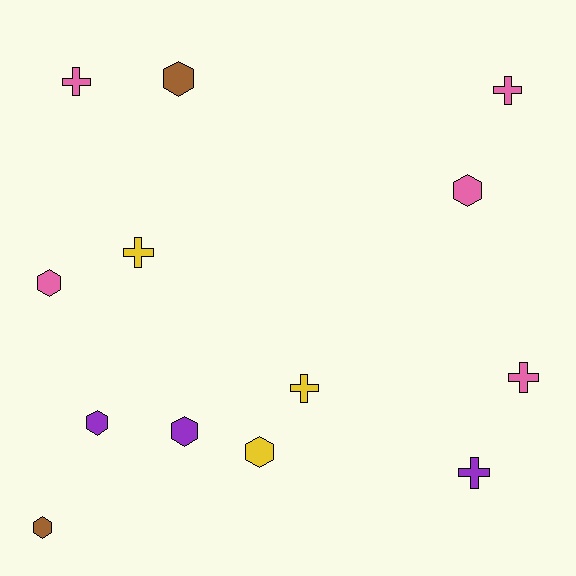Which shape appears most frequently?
Hexagon, with 7 objects.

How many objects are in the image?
There are 13 objects.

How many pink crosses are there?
There are 3 pink crosses.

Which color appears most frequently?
Pink, with 5 objects.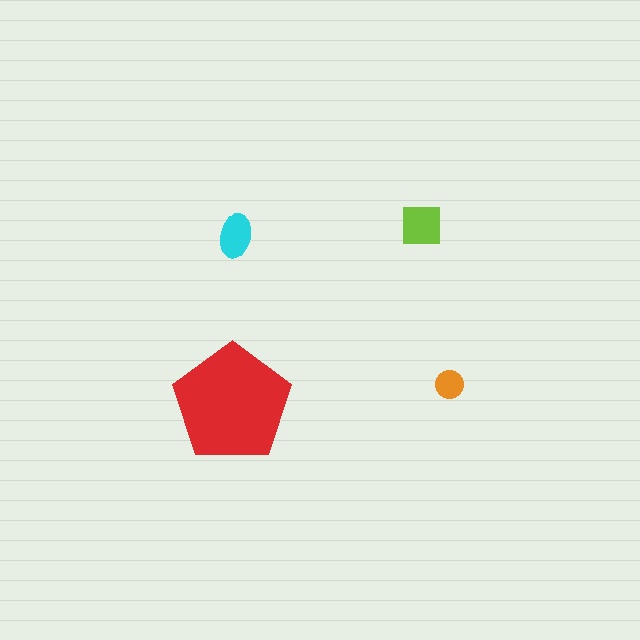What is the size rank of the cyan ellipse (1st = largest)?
3rd.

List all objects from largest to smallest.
The red pentagon, the lime square, the cyan ellipse, the orange circle.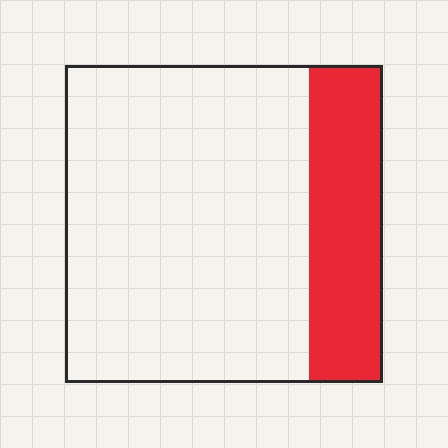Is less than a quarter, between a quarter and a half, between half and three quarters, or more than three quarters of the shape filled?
Less than a quarter.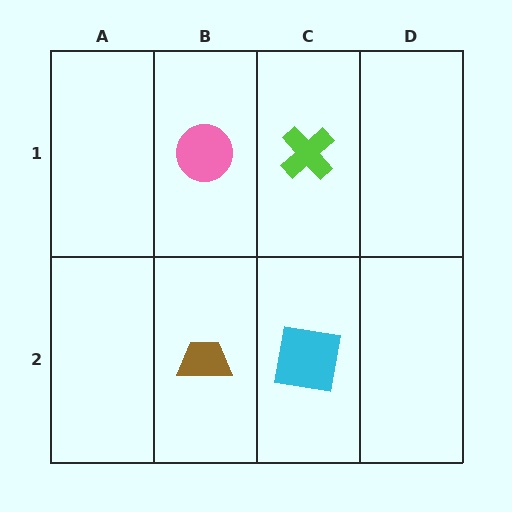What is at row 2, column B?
A brown trapezoid.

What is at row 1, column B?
A pink circle.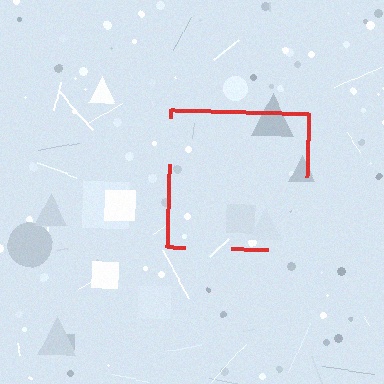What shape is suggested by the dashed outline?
The dashed outline suggests a square.